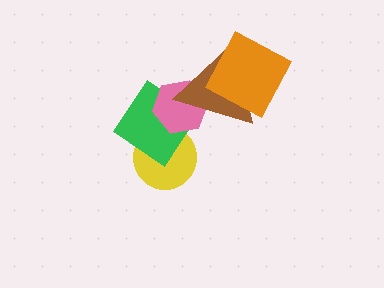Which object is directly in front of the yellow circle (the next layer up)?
The green diamond is directly in front of the yellow circle.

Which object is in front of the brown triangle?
The orange square is in front of the brown triangle.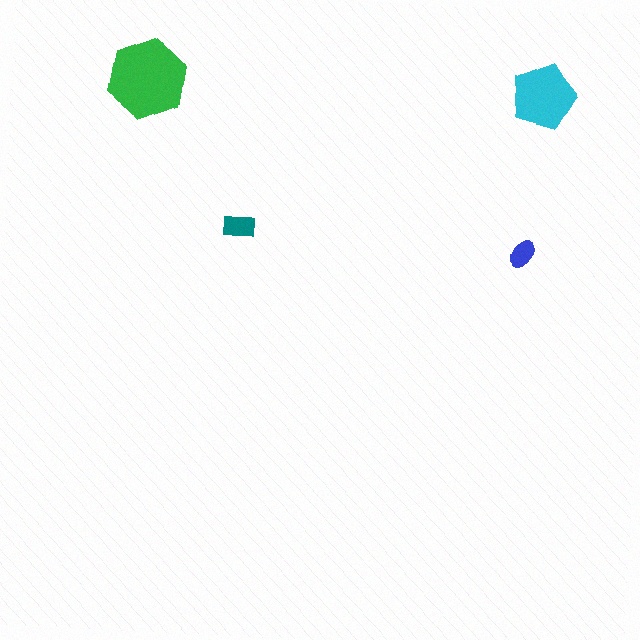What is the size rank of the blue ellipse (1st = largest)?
4th.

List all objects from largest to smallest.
The green hexagon, the cyan pentagon, the teal rectangle, the blue ellipse.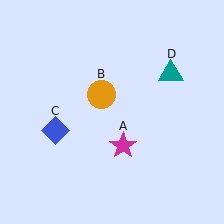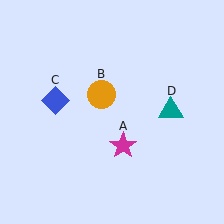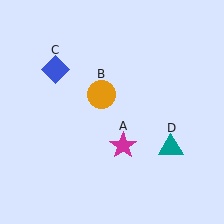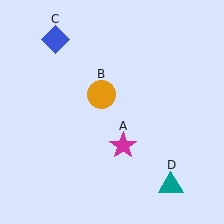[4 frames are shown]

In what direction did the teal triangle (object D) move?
The teal triangle (object D) moved down.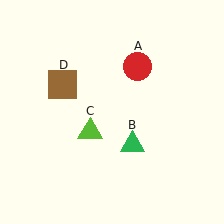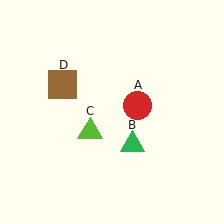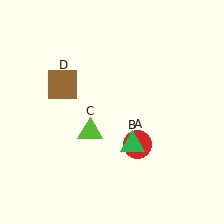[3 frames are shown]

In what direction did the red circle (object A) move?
The red circle (object A) moved down.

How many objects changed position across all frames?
1 object changed position: red circle (object A).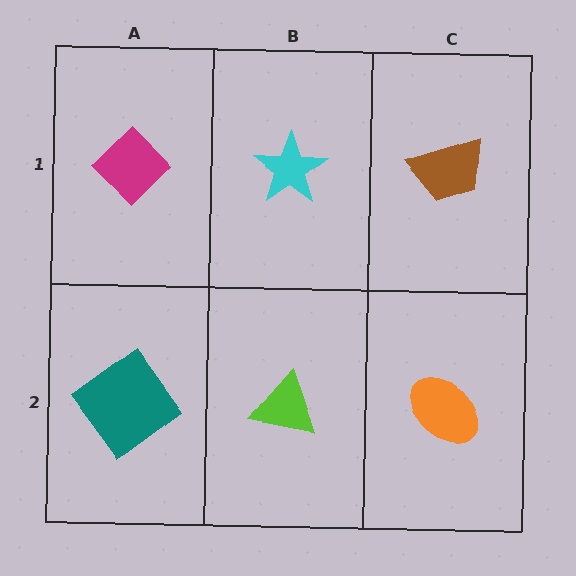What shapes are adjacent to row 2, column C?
A brown trapezoid (row 1, column C), a lime triangle (row 2, column B).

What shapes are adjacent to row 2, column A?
A magenta diamond (row 1, column A), a lime triangle (row 2, column B).